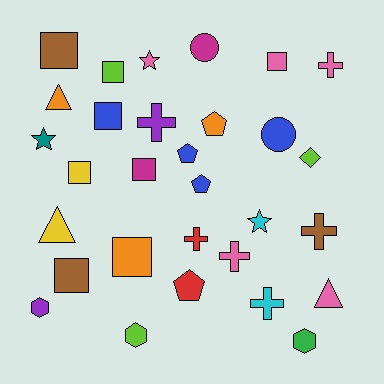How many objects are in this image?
There are 30 objects.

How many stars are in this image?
There are 3 stars.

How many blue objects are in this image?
There are 4 blue objects.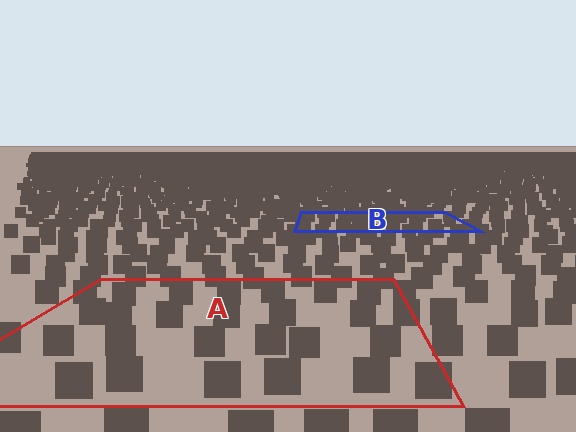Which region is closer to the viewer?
Region A is closer. The texture elements there are larger and more spread out.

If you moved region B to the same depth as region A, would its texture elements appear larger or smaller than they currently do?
They would appear larger. At a closer depth, the same texture elements are projected at a bigger on-screen size.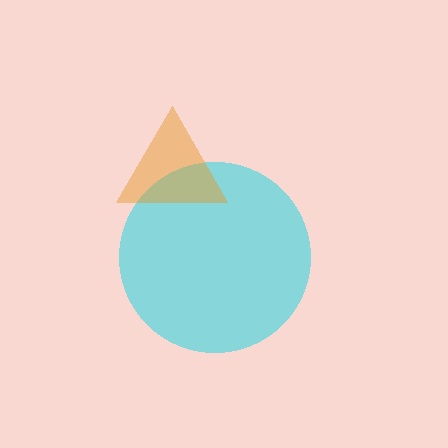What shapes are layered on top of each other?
The layered shapes are: a cyan circle, an orange triangle.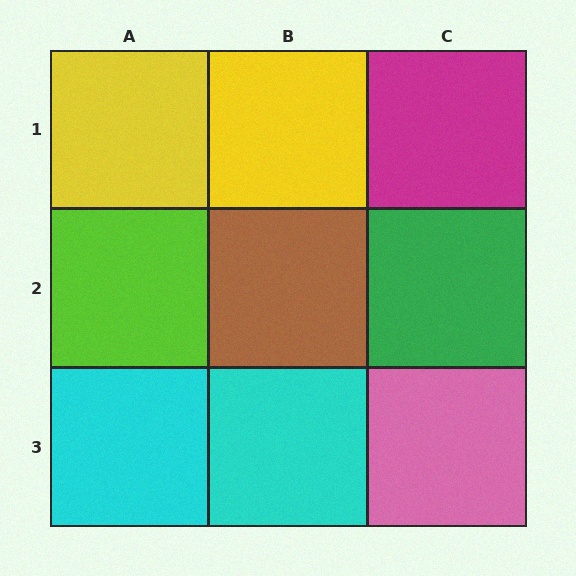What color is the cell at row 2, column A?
Lime.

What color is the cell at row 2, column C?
Green.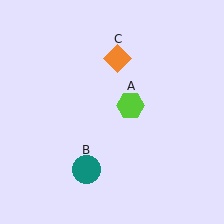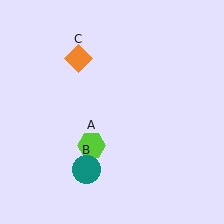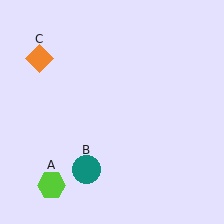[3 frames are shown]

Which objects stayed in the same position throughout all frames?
Teal circle (object B) remained stationary.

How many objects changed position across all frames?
2 objects changed position: lime hexagon (object A), orange diamond (object C).